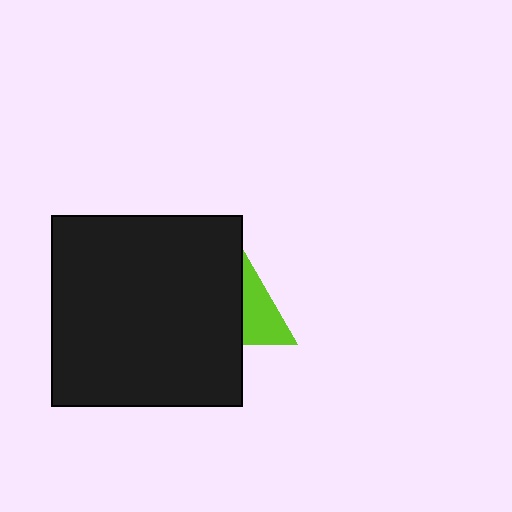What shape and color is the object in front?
The object in front is a black square.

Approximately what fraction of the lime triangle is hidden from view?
Roughly 68% of the lime triangle is hidden behind the black square.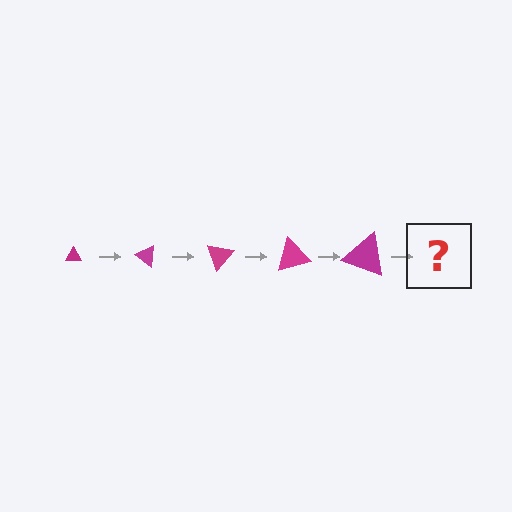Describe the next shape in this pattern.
It should be a triangle, larger than the previous one and rotated 175 degrees from the start.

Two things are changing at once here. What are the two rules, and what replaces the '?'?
The two rules are that the triangle grows larger each step and it rotates 35 degrees each step. The '?' should be a triangle, larger than the previous one and rotated 175 degrees from the start.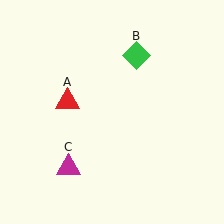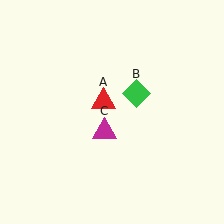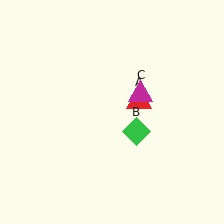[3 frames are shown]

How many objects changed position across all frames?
3 objects changed position: red triangle (object A), green diamond (object B), magenta triangle (object C).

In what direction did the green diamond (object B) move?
The green diamond (object B) moved down.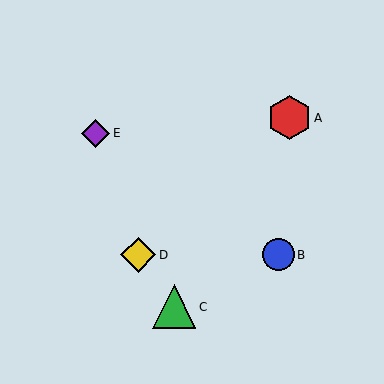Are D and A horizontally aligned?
No, D is at y≈255 and A is at y≈118.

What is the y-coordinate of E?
Object E is at y≈133.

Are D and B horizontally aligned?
Yes, both are at y≈255.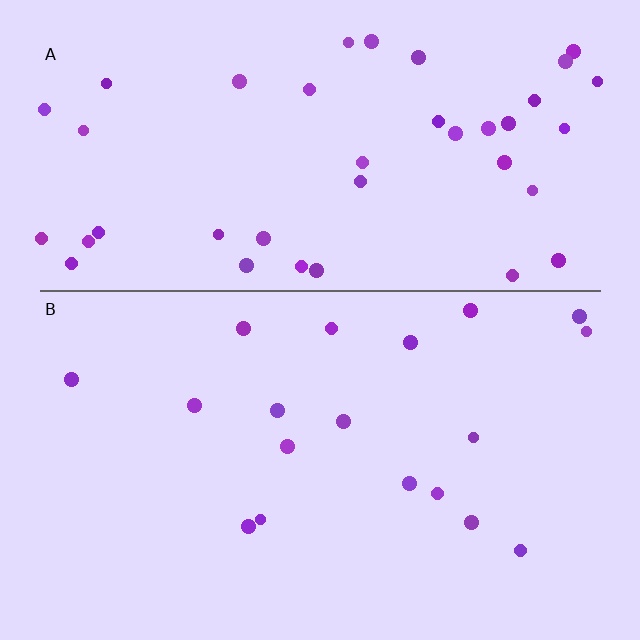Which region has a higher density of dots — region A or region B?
A (the top).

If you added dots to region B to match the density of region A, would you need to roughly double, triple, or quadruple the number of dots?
Approximately double.